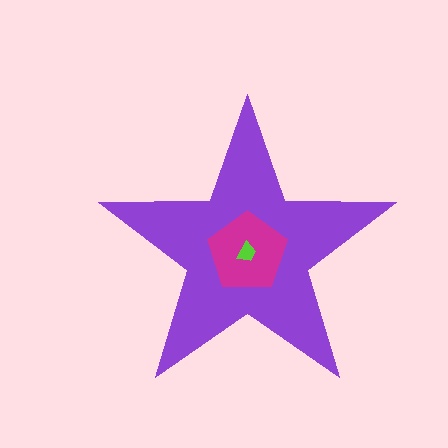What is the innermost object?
The lime trapezoid.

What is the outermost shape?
The purple star.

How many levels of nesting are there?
3.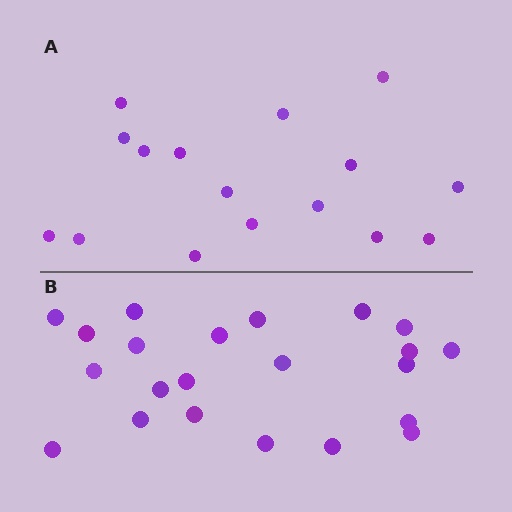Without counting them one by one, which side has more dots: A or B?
Region B (the bottom region) has more dots.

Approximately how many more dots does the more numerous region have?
Region B has about 6 more dots than region A.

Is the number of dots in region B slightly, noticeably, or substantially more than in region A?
Region B has noticeably more, but not dramatically so. The ratio is roughly 1.4 to 1.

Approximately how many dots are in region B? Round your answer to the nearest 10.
About 20 dots. (The exact count is 22, which rounds to 20.)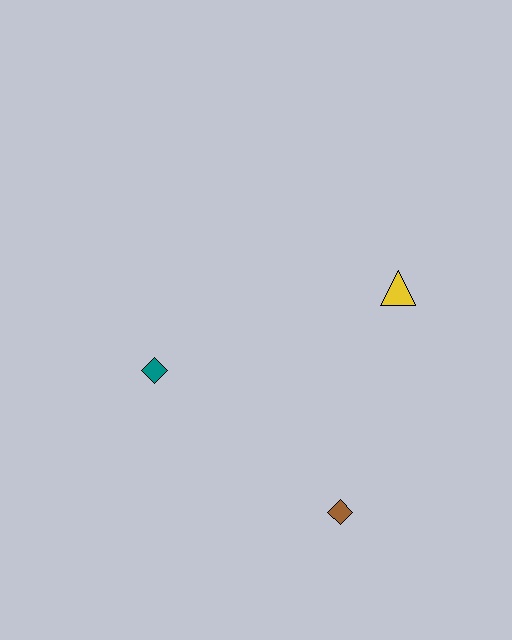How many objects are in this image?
There are 3 objects.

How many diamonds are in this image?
There are 2 diamonds.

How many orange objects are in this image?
There are no orange objects.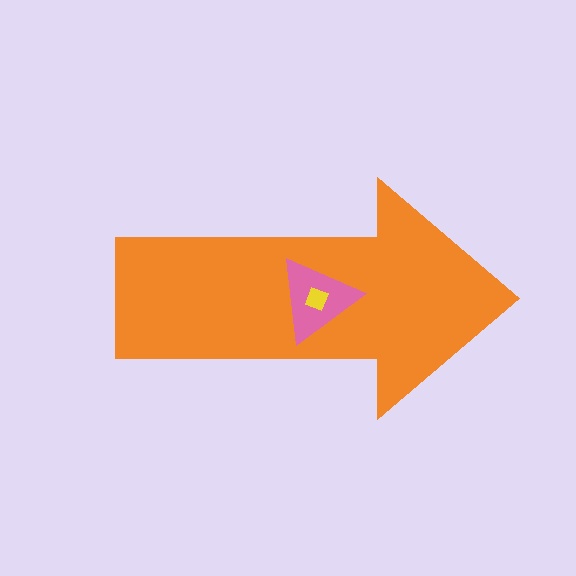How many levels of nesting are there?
3.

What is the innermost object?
The yellow diamond.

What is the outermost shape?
The orange arrow.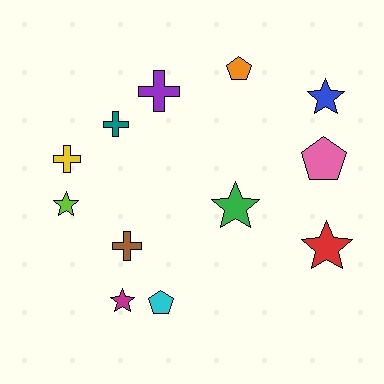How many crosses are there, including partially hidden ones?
There are 4 crosses.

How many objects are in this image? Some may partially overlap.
There are 12 objects.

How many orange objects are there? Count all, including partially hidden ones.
There is 1 orange object.